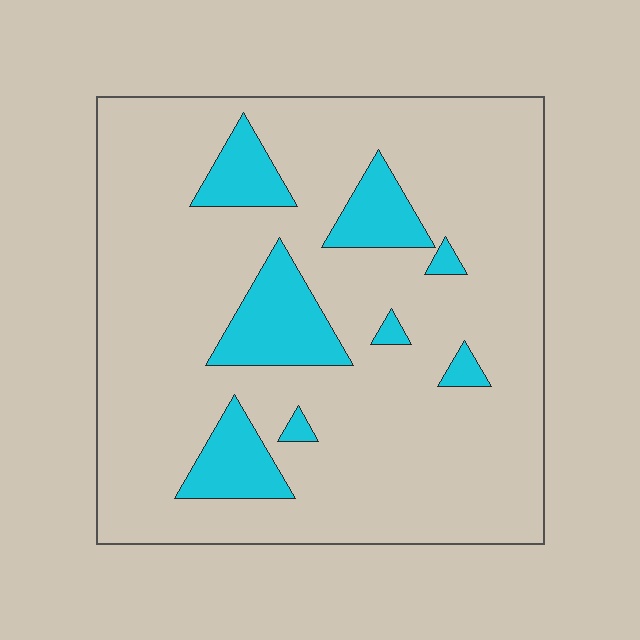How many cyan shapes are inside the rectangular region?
8.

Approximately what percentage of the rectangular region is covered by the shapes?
Approximately 15%.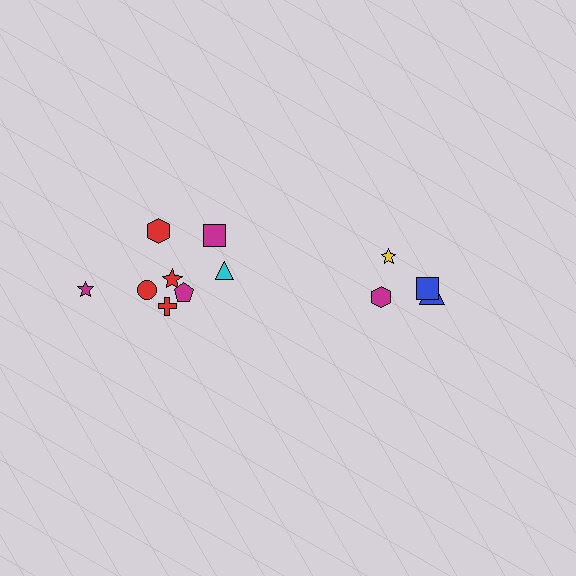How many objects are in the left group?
There are 8 objects.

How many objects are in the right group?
There are 4 objects.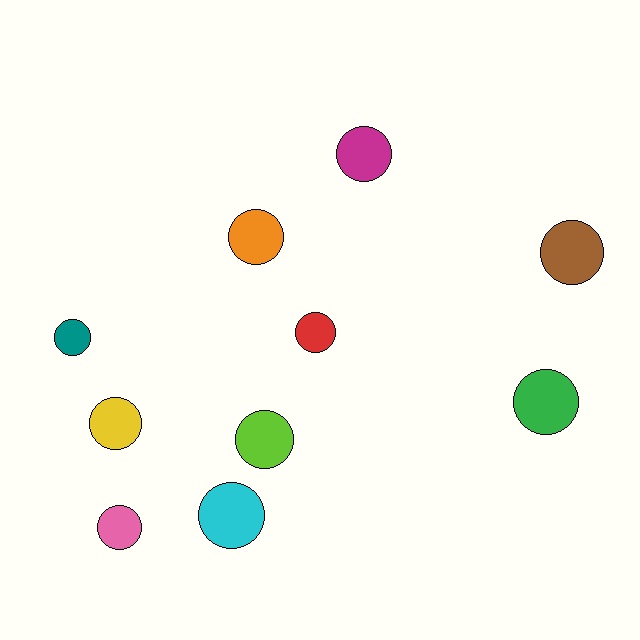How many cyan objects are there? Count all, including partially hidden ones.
There is 1 cyan object.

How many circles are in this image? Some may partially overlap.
There are 10 circles.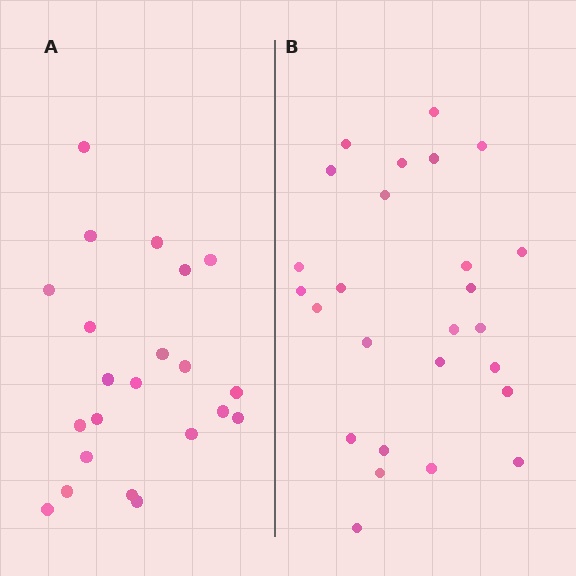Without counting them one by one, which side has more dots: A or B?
Region B (the right region) has more dots.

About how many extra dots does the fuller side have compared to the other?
Region B has about 4 more dots than region A.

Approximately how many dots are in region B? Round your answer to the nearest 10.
About 30 dots. (The exact count is 26, which rounds to 30.)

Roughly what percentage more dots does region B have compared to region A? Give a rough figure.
About 20% more.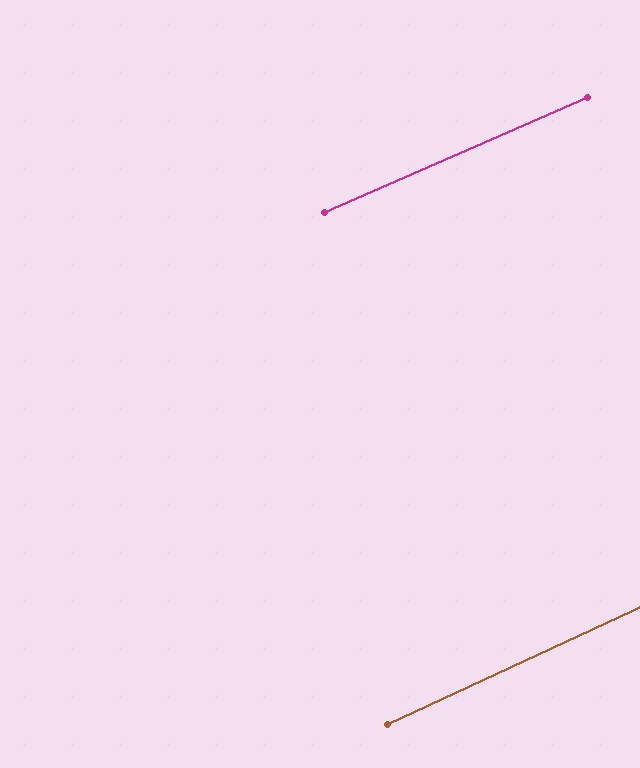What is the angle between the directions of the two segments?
Approximately 1 degree.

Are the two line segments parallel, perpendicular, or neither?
Parallel — their directions differ by only 1.3°.